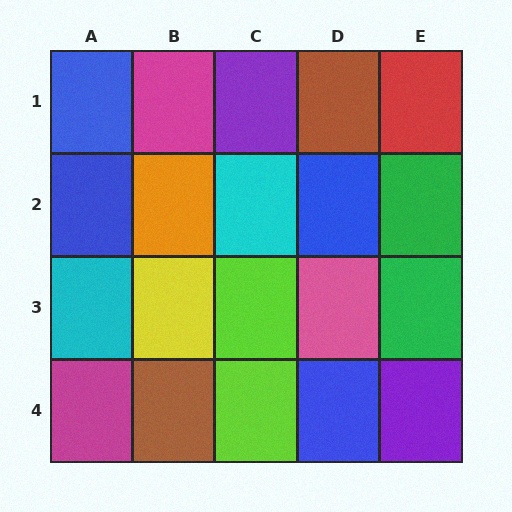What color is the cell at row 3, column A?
Cyan.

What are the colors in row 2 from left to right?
Blue, orange, cyan, blue, green.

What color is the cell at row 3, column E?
Green.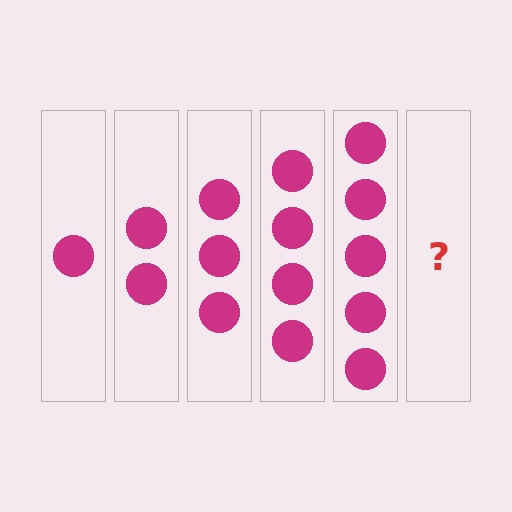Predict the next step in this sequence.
The next step is 6 circles.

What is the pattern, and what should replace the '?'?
The pattern is that each step adds one more circle. The '?' should be 6 circles.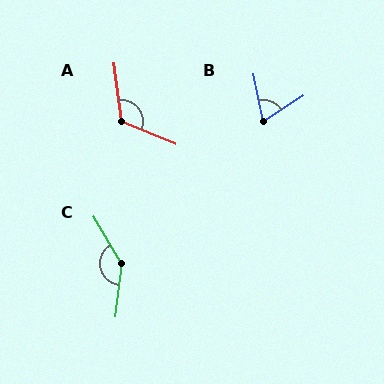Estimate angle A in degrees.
Approximately 121 degrees.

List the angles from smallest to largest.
B (69°), A (121°), C (143°).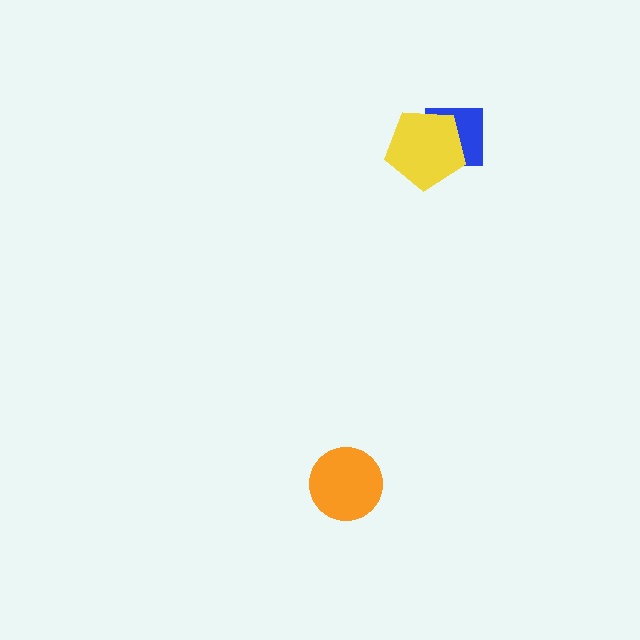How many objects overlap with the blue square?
1 object overlaps with the blue square.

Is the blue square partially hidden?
Yes, it is partially covered by another shape.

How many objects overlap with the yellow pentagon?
1 object overlaps with the yellow pentagon.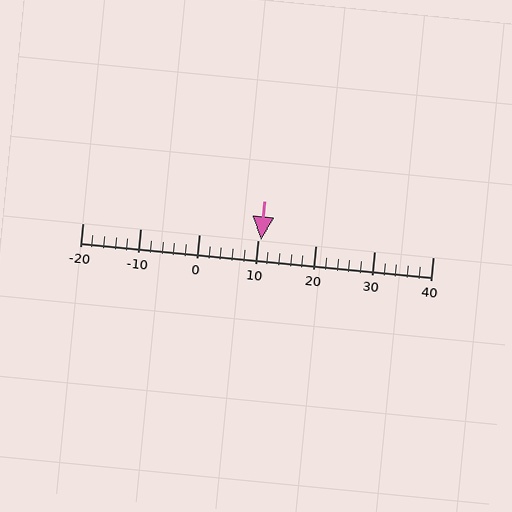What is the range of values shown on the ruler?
The ruler shows values from -20 to 40.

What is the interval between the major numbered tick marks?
The major tick marks are spaced 10 units apart.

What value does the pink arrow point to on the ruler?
The pink arrow points to approximately 11.